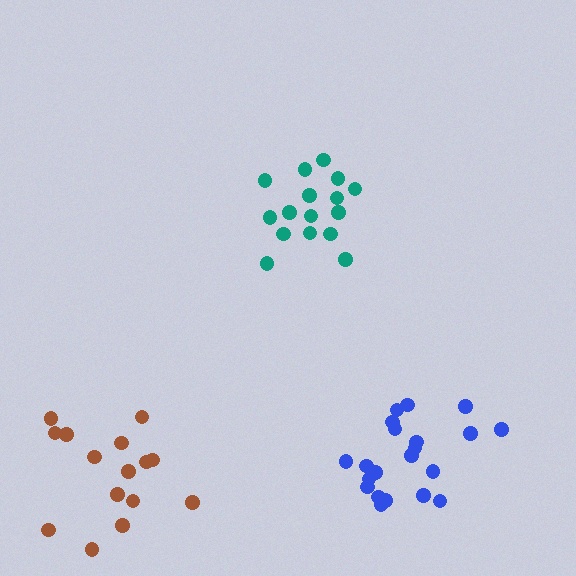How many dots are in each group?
Group 1: 16 dots, Group 2: 15 dots, Group 3: 21 dots (52 total).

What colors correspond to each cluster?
The clusters are colored: teal, brown, blue.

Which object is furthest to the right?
The blue cluster is rightmost.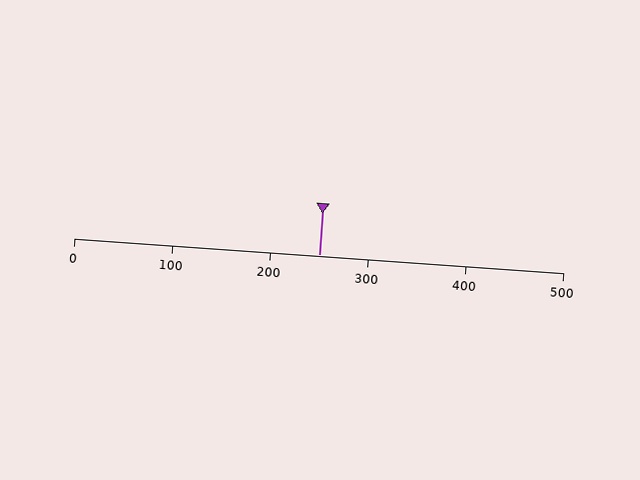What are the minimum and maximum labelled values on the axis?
The axis runs from 0 to 500.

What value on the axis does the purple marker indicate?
The marker indicates approximately 250.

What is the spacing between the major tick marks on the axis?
The major ticks are spaced 100 apart.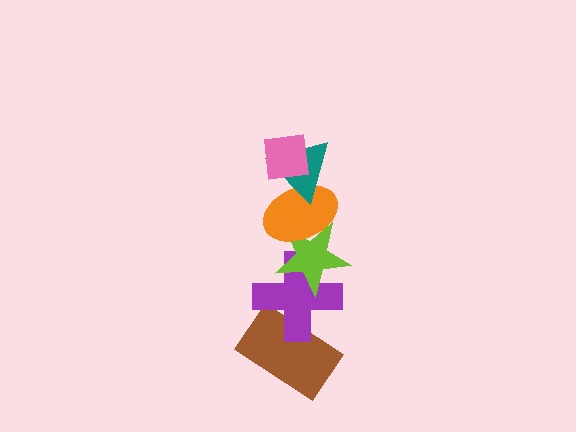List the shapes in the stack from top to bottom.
From top to bottom: the pink square, the teal triangle, the orange ellipse, the lime star, the purple cross, the brown rectangle.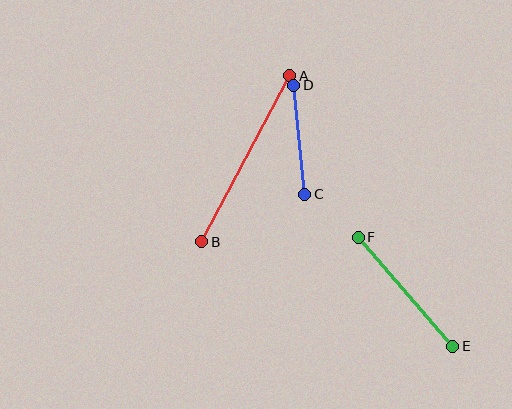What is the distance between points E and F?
The distance is approximately 144 pixels.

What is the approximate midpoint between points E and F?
The midpoint is at approximately (406, 292) pixels.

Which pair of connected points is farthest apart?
Points A and B are farthest apart.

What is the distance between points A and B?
The distance is approximately 188 pixels.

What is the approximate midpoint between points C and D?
The midpoint is at approximately (299, 140) pixels.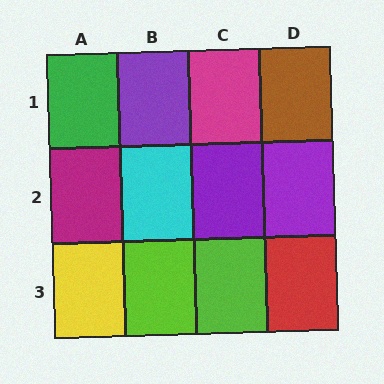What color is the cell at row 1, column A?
Green.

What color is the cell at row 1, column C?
Magenta.